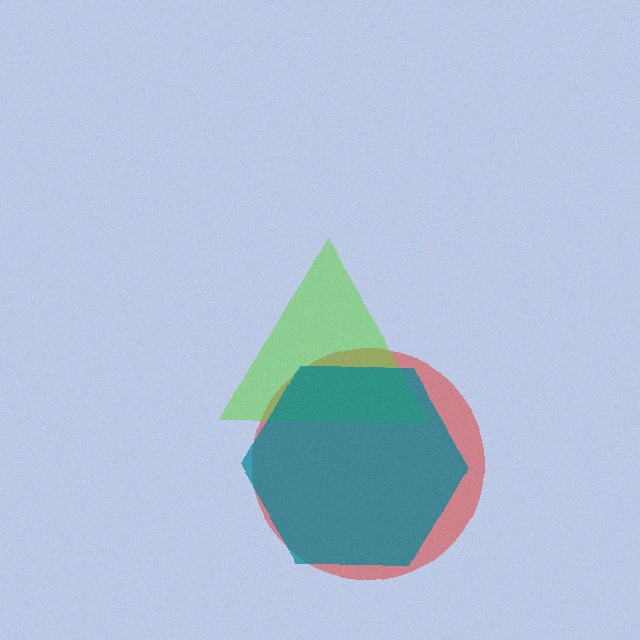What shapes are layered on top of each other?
The layered shapes are: a red circle, a lime triangle, a teal hexagon.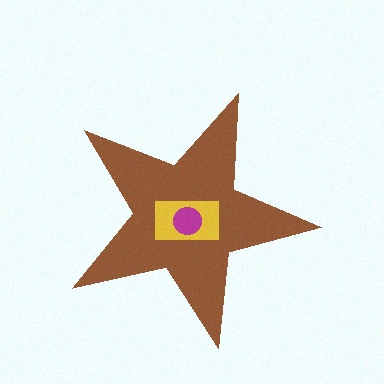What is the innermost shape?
The magenta circle.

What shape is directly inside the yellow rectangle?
The magenta circle.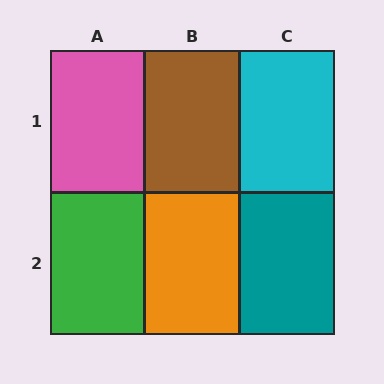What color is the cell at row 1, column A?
Pink.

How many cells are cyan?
1 cell is cyan.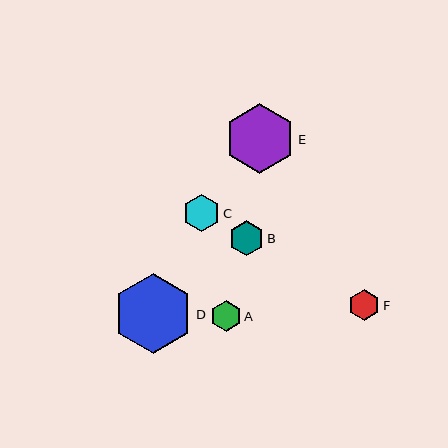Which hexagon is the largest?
Hexagon D is the largest with a size of approximately 80 pixels.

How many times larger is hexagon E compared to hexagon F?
Hexagon E is approximately 2.3 times the size of hexagon F.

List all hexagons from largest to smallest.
From largest to smallest: D, E, C, B, F, A.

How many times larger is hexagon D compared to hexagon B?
Hexagon D is approximately 2.2 times the size of hexagon B.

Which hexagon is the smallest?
Hexagon A is the smallest with a size of approximately 30 pixels.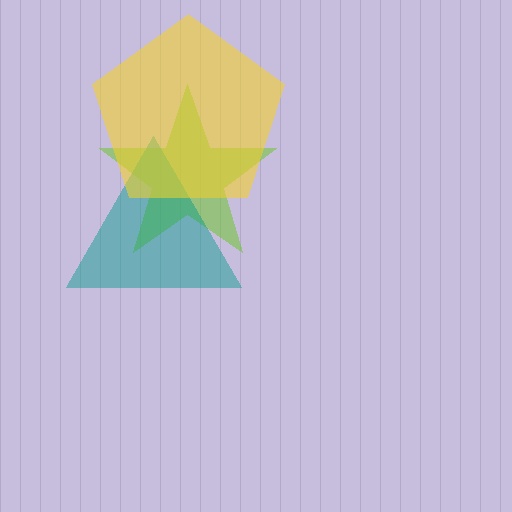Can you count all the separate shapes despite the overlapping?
Yes, there are 3 separate shapes.